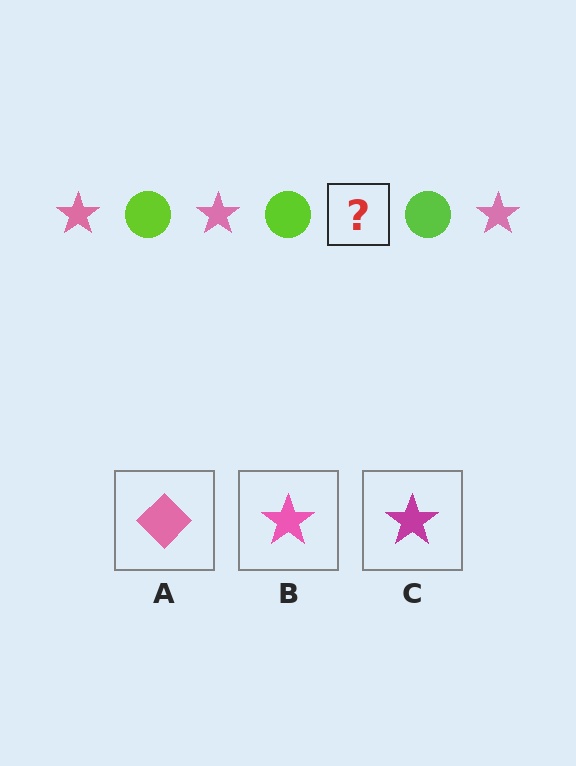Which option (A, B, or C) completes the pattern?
B.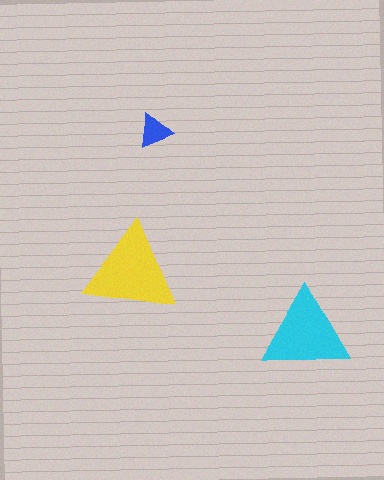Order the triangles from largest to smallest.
the yellow one, the cyan one, the blue one.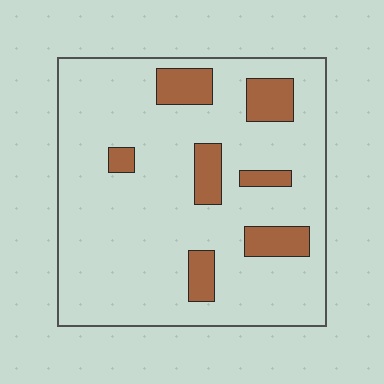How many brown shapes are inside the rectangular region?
7.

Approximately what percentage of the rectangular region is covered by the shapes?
Approximately 15%.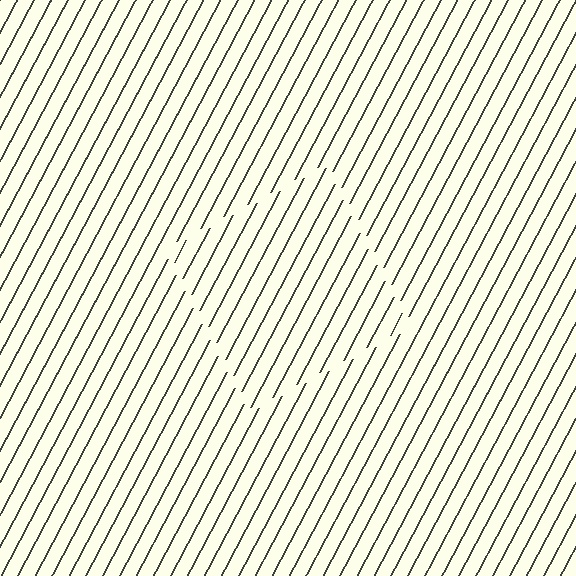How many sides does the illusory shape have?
4 sides — the line-ends trace a square.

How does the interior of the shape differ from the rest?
The interior of the shape contains the same grating, shifted by half a period — the contour is defined by the phase discontinuity where line-ends from the inner and outer gratings abut.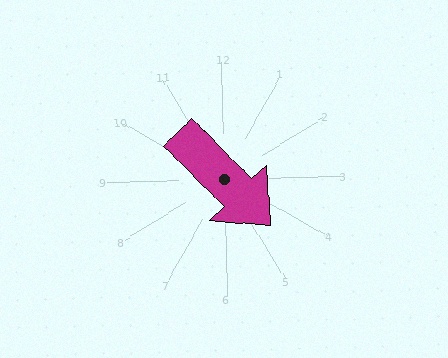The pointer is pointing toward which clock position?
Roughly 5 o'clock.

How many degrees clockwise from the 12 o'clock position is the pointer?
Approximately 137 degrees.